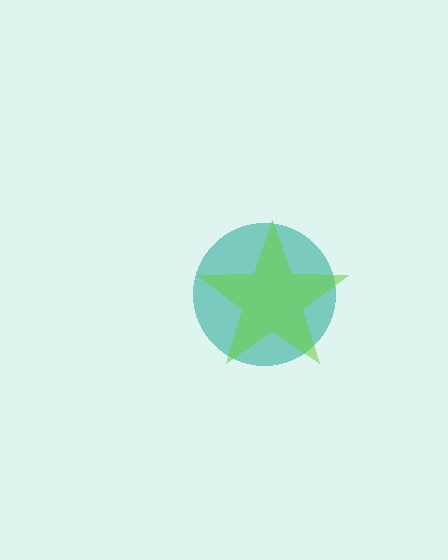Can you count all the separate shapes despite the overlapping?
Yes, there are 2 separate shapes.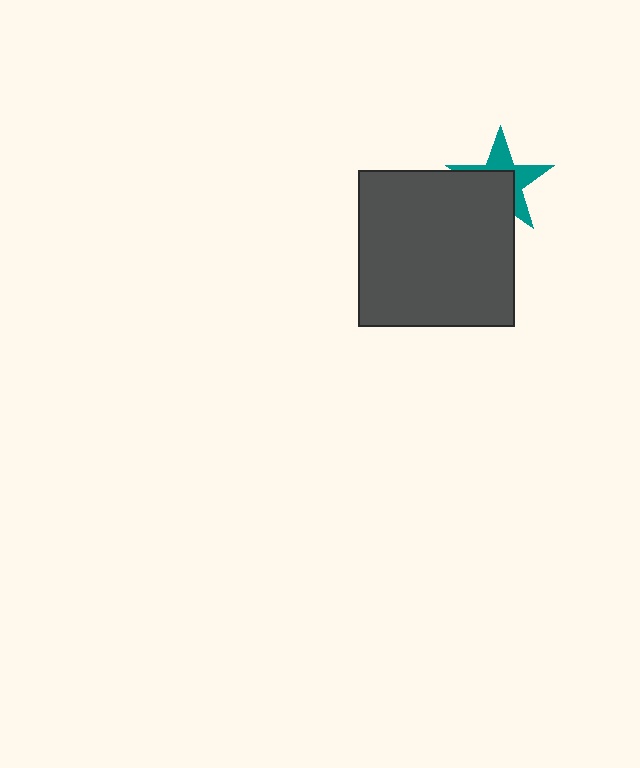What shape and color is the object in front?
The object in front is a dark gray square.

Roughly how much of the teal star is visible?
About half of it is visible (roughly 46%).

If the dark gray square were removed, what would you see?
You would see the complete teal star.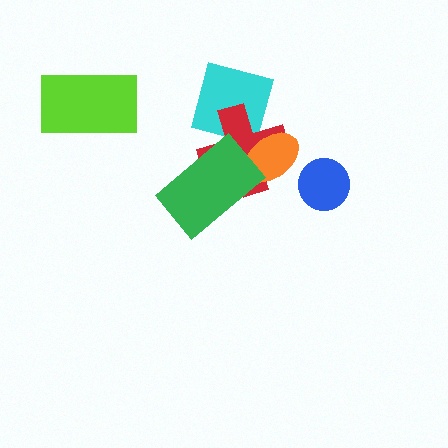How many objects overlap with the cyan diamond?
2 objects overlap with the cyan diamond.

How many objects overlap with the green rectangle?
2 objects overlap with the green rectangle.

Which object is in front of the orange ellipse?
The green rectangle is in front of the orange ellipse.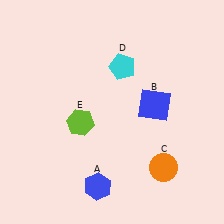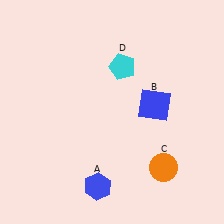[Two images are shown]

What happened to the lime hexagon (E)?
The lime hexagon (E) was removed in Image 2. It was in the bottom-left area of Image 1.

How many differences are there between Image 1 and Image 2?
There is 1 difference between the two images.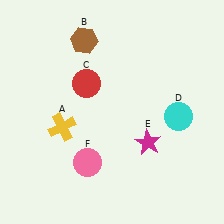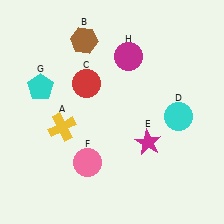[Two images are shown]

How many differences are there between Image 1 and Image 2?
There are 2 differences between the two images.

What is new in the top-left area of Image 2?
A cyan pentagon (G) was added in the top-left area of Image 2.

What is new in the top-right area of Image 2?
A magenta circle (H) was added in the top-right area of Image 2.